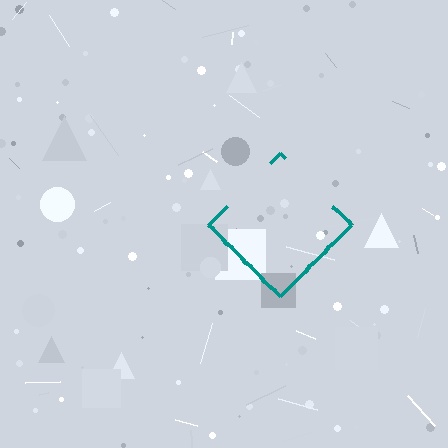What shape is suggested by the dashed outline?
The dashed outline suggests a diamond.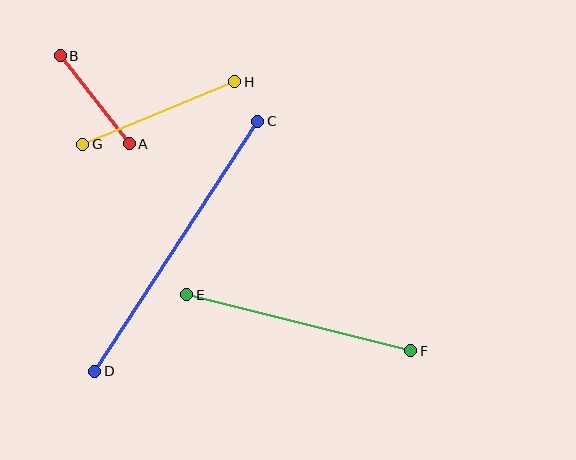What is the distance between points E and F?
The distance is approximately 231 pixels.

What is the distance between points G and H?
The distance is approximately 164 pixels.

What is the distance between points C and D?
The distance is approximately 298 pixels.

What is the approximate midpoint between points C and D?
The midpoint is at approximately (176, 246) pixels.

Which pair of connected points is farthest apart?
Points C and D are farthest apart.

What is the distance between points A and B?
The distance is approximately 112 pixels.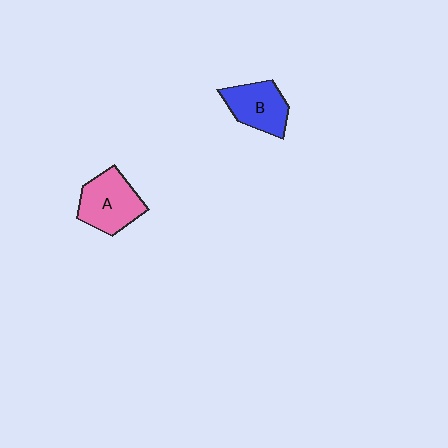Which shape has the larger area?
Shape A (pink).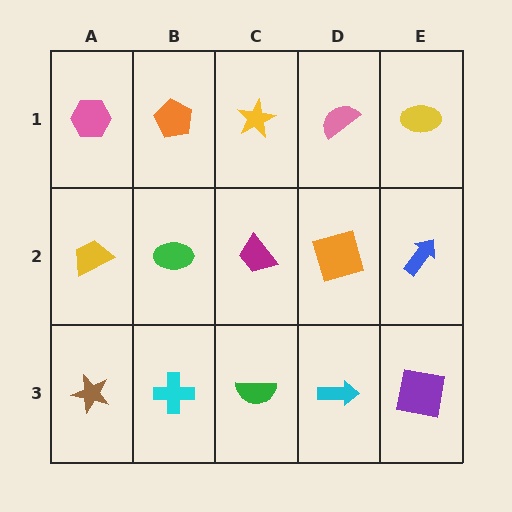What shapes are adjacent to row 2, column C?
A yellow star (row 1, column C), a green semicircle (row 3, column C), a green ellipse (row 2, column B), an orange square (row 2, column D).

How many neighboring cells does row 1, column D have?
3.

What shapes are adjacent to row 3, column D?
An orange square (row 2, column D), a green semicircle (row 3, column C), a purple square (row 3, column E).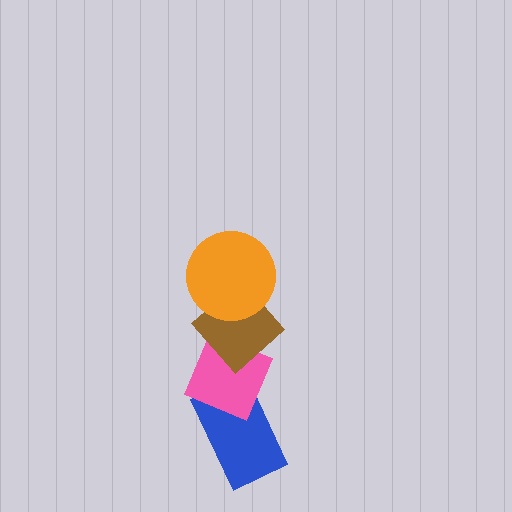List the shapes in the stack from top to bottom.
From top to bottom: the orange circle, the brown diamond, the pink diamond, the blue rectangle.